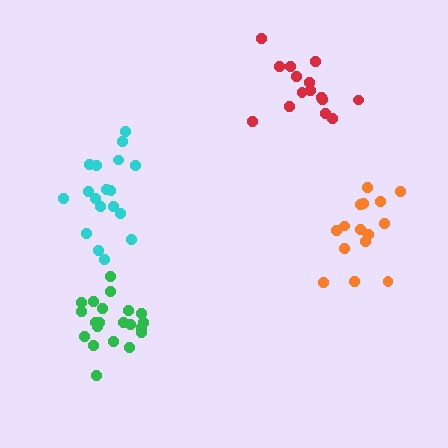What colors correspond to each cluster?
The clusters are colored: cyan, orange, green, red.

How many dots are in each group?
Group 1: 18 dots, Group 2: 15 dots, Group 3: 21 dots, Group 4: 15 dots (69 total).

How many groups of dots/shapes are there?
There are 4 groups.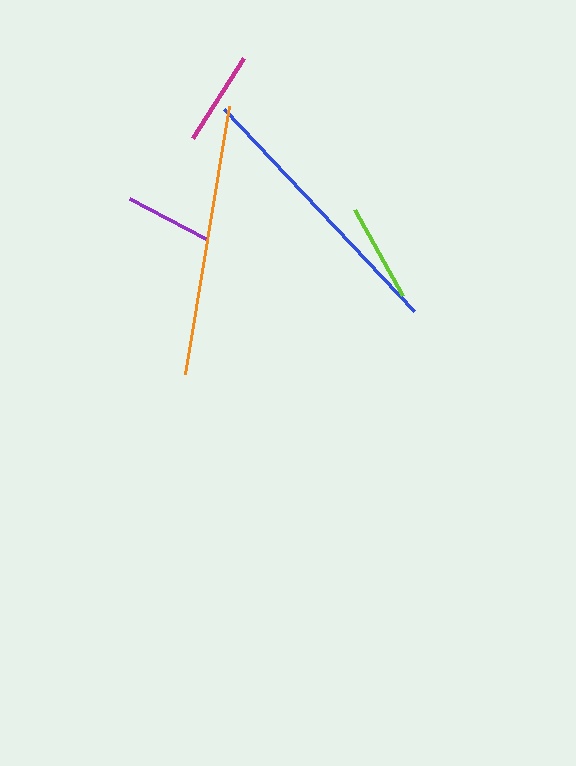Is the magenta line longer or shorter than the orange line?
The orange line is longer than the magenta line.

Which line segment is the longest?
The blue line is the longest at approximately 278 pixels.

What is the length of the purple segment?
The purple segment is approximately 87 pixels long.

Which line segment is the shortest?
The purple line is the shortest at approximately 87 pixels.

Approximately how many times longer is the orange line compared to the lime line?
The orange line is approximately 2.8 times the length of the lime line.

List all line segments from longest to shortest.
From longest to shortest: blue, orange, lime, magenta, purple.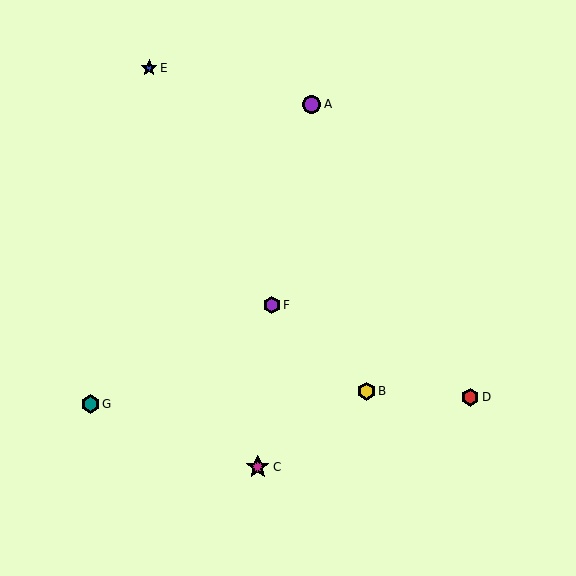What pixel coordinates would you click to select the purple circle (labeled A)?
Click at (312, 104) to select the purple circle A.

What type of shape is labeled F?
Shape F is a purple hexagon.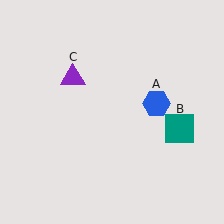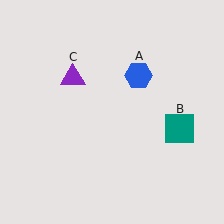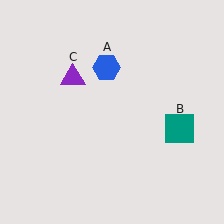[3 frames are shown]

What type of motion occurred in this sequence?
The blue hexagon (object A) rotated counterclockwise around the center of the scene.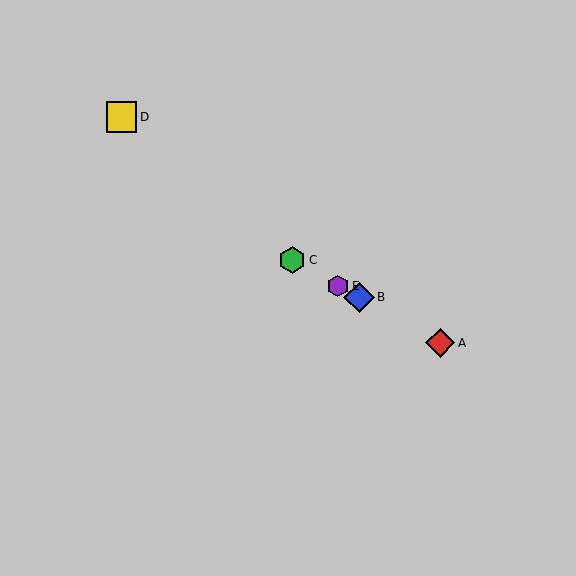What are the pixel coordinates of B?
Object B is at (359, 297).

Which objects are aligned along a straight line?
Objects A, B, C, E are aligned along a straight line.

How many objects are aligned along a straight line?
4 objects (A, B, C, E) are aligned along a straight line.